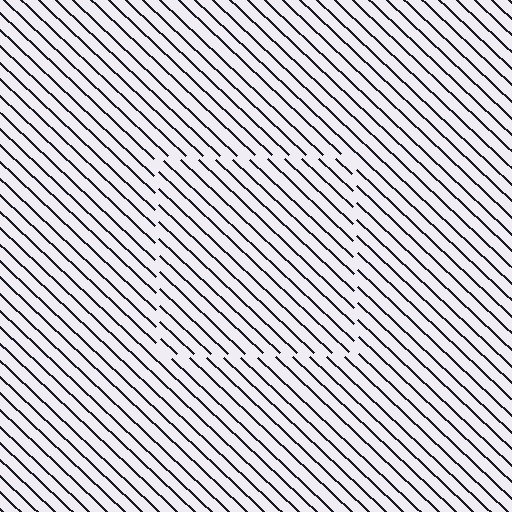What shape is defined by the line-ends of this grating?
An illusory square. The interior of the shape contains the same grating, shifted by half a period — the contour is defined by the phase discontinuity where line-ends from the inner and outer gratings abut.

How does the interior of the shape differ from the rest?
The interior of the shape contains the same grating, shifted by half a period — the contour is defined by the phase discontinuity where line-ends from the inner and outer gratings abut.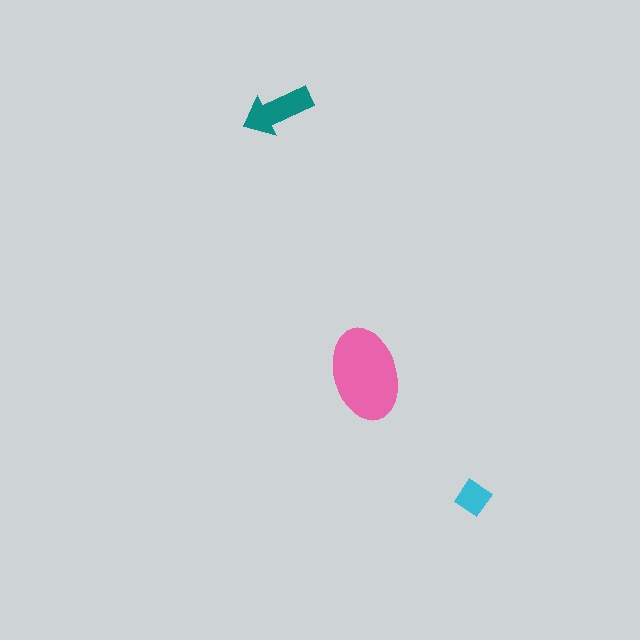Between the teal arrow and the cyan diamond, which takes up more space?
The teal arrow.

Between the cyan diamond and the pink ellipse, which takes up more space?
The pink ellipse.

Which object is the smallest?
The cyan diamond.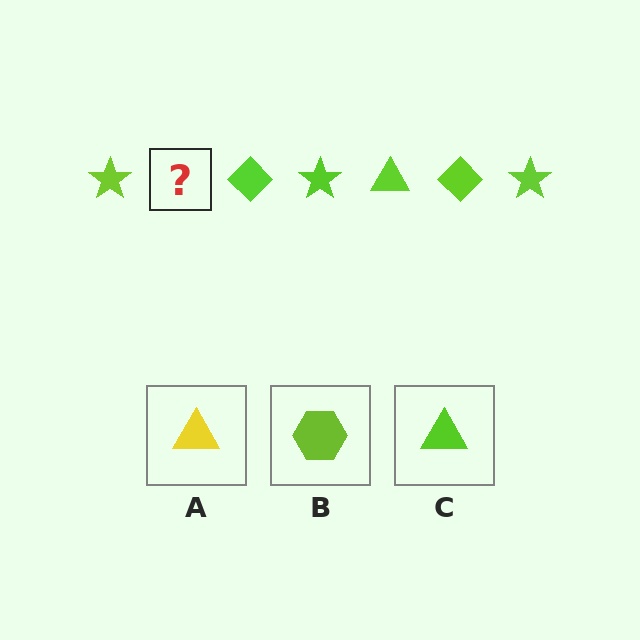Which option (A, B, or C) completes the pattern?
C.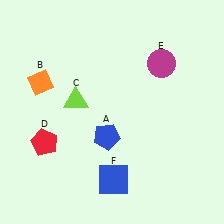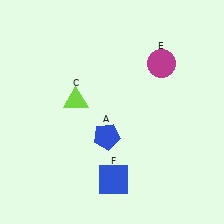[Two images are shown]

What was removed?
The orange diamond (B), the red pentagon (D) were removed in Image 2.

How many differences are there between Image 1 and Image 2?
There are 2 differences between the two images.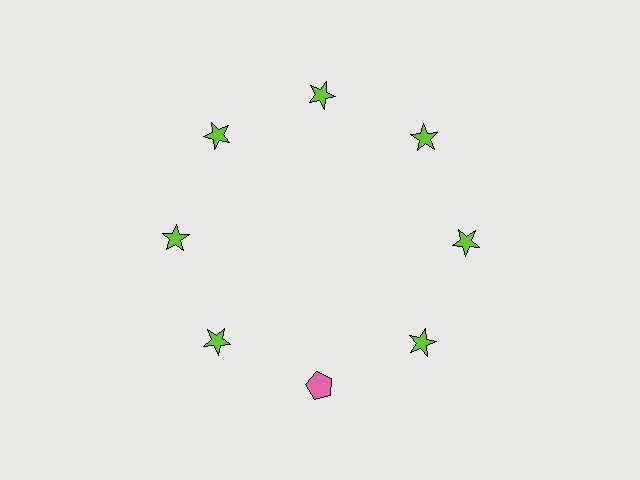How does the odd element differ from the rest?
It differs in both color (pink instead of lime) and shape (pentagon instead of star).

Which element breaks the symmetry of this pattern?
The pink pentagon at roughly the 6 o'clock position breaks the symmetry. All other shapes are lime stars.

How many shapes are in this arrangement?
There are 8 shapes arranged in a ring pattern.